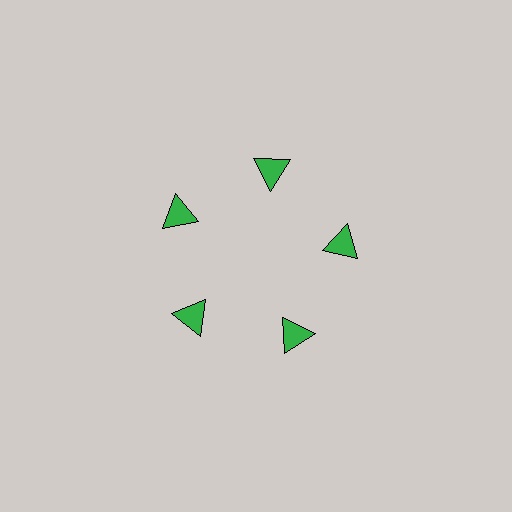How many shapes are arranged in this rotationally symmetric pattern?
There are 5 shapes, arranged in 5 groups of 1.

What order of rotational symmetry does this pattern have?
This pattern has 5-fold rotational symmetry.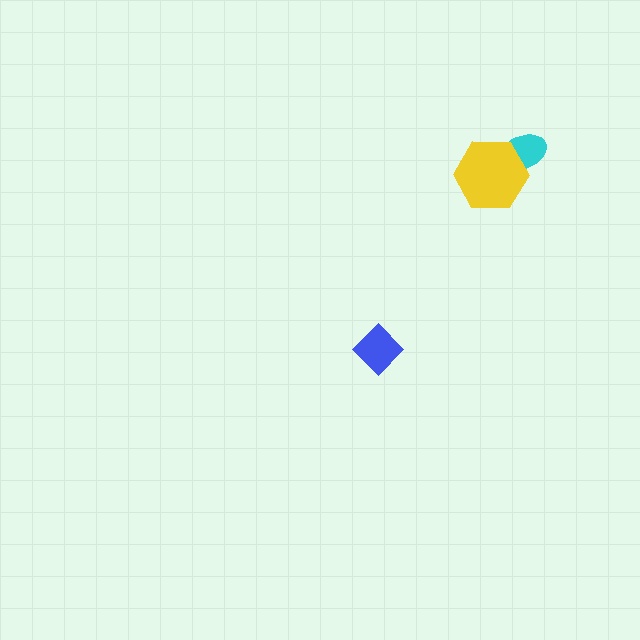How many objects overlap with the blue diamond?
0 objects overlap with the blue diamond.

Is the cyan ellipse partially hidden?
Yes, it is partially covered by another shape.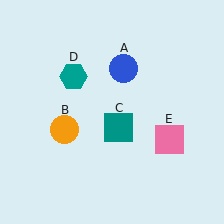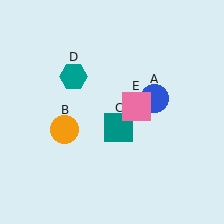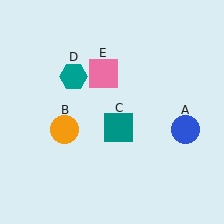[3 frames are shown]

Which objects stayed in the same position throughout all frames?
Orange circle (object B) and teal square (object C) and teal hexagon (object D) remained stationary.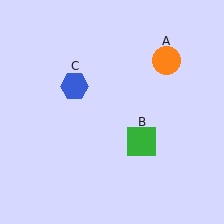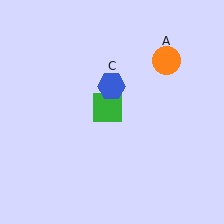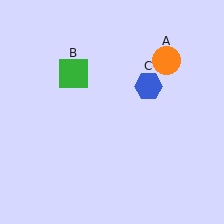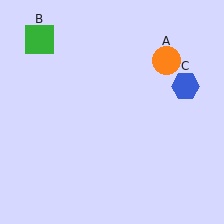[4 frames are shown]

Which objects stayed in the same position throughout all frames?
Orange circle (object A) remained stationary.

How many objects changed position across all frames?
2 objects changed position: green square (object B), blue hexagon (object C).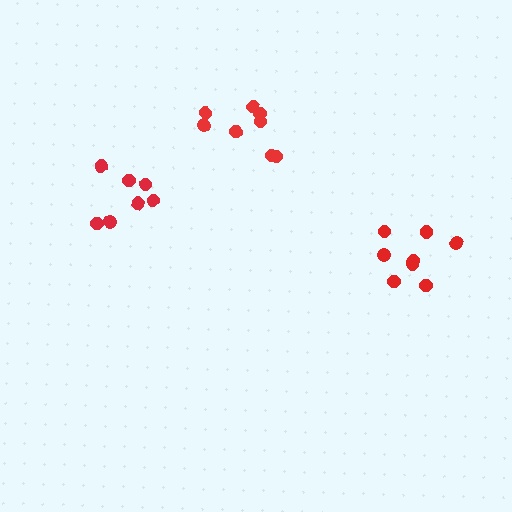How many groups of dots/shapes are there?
There are 3 groups.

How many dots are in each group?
Group 1: 8 dots, Group 2: 8 dots, Group 3: 7 dots (23 total).